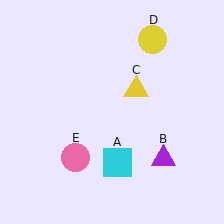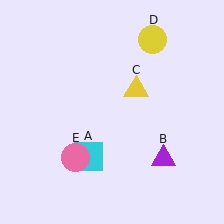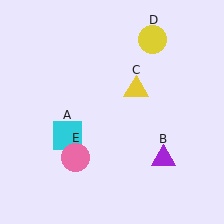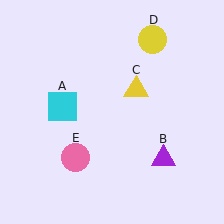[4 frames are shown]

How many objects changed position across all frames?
1 object changed position: cyan square (object A).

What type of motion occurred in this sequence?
The cyan square (object A) rotated clockwise around the center of the scene.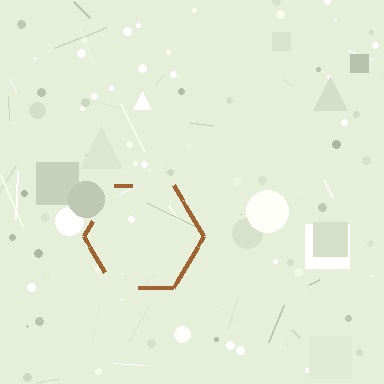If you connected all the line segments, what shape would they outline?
They would outline a hexagon.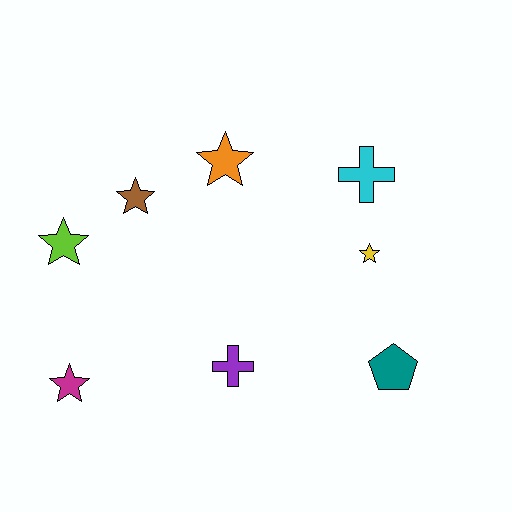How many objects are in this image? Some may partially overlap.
There are 8 objects.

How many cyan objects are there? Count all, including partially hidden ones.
There is 1 cyan object.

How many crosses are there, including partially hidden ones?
There are 2 crosses.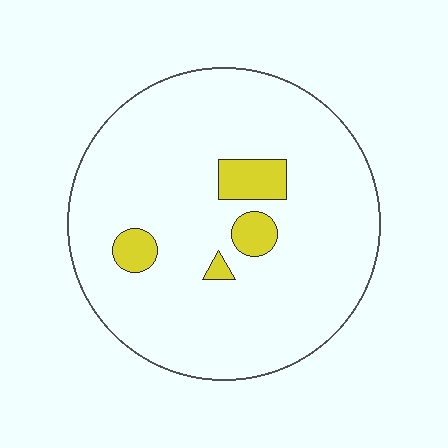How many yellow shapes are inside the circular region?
4.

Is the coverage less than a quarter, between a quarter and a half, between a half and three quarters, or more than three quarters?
Less than a quarter.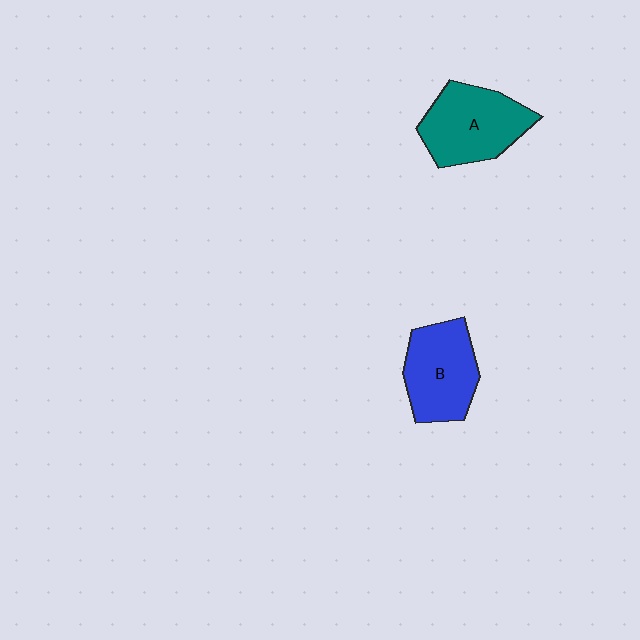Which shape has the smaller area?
Shape B (blue).